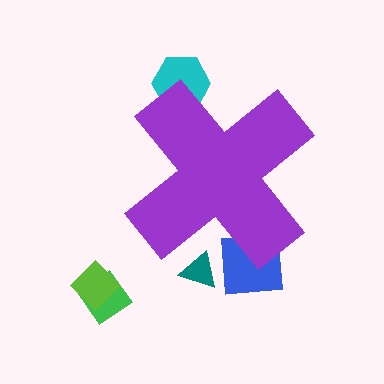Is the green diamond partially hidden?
No, the green diamond is fully visible.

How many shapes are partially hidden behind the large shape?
3 shapes are partially hidden.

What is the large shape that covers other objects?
A purple cross.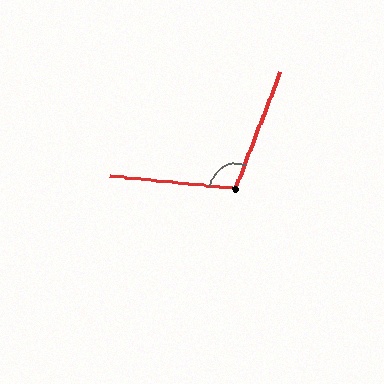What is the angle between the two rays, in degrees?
Approximately 105 degrees.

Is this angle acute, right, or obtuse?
It is obtuse.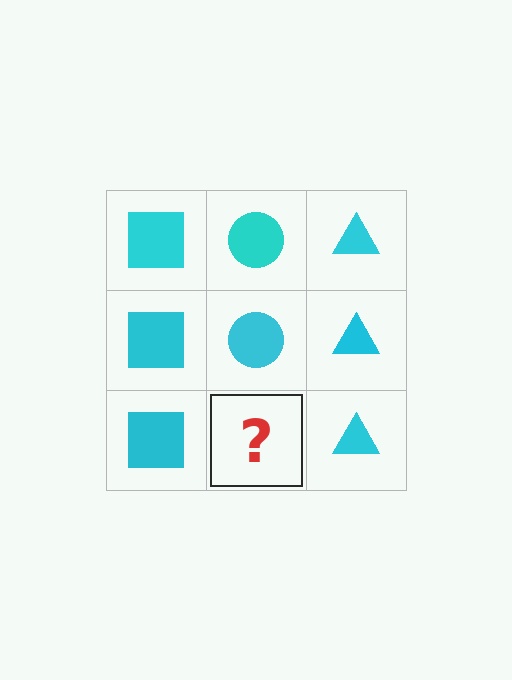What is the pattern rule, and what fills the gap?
The rule is that each column has a consistent shape. The gap should be filled with a cyan circle.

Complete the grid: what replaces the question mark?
The question mark should be replaced with a cyan circle.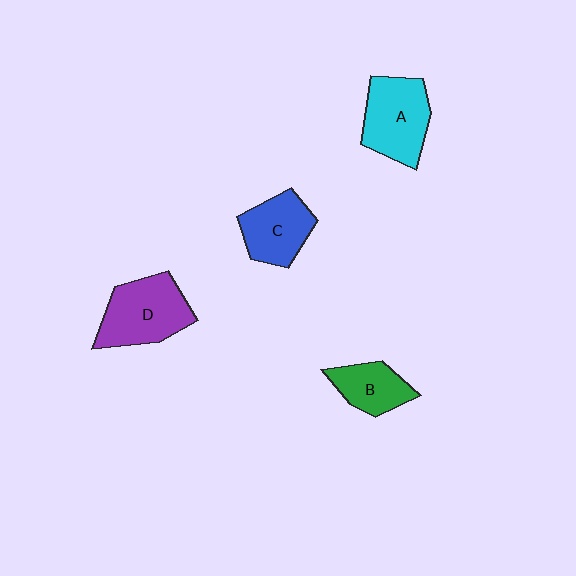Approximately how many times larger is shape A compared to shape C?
Approximately 1.2 times.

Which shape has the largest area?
Shape D (purple).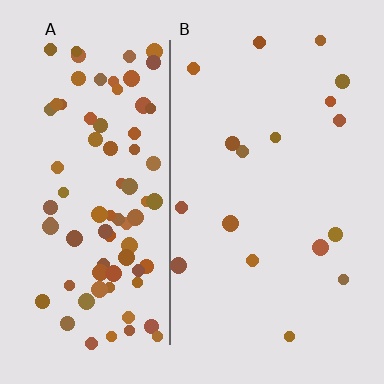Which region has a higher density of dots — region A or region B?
A (the left).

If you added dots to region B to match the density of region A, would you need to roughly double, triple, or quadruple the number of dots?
Approximately quadruple.